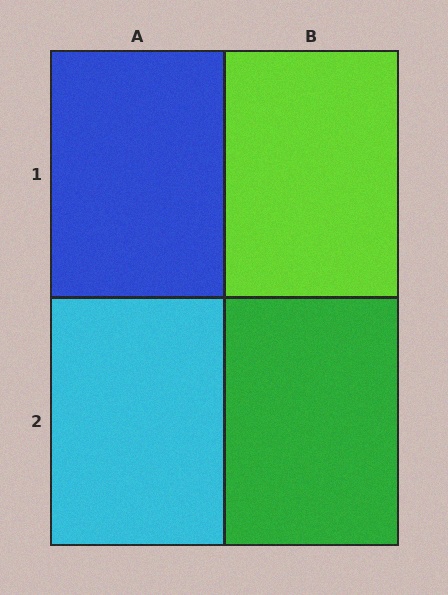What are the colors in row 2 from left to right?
Cyan, green.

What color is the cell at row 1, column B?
Lime.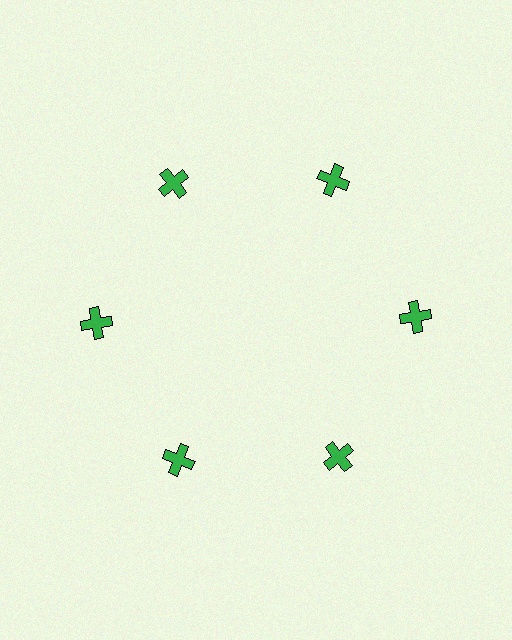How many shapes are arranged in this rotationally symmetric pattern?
There are 6 shapes, arranged in 6 groups of 1.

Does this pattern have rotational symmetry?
Yes, this pattern has 6-fold rotational symmetry. It looks the same after rotating 60 degrees around the center.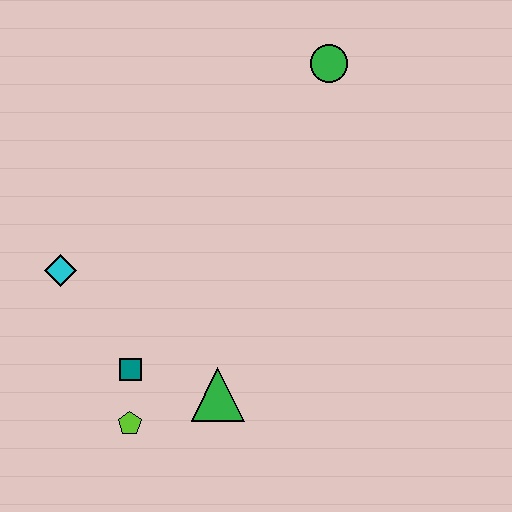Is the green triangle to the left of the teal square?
No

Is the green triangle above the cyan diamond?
No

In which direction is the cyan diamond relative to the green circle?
The cyan diamond is to the left of the green circle.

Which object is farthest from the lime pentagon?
The green circle is farthest from the lime pentagon.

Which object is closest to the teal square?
The lime pentagon is closest to the teal square.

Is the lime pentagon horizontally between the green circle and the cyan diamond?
Yes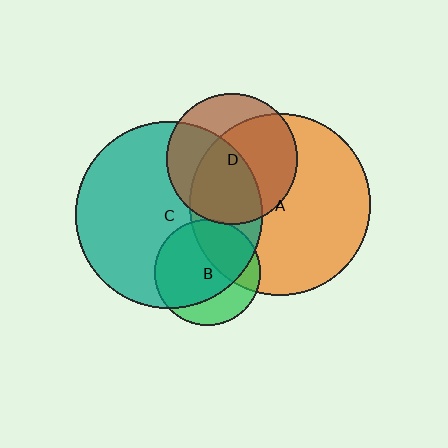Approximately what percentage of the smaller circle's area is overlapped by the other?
Approximately 5%.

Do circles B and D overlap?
Yes.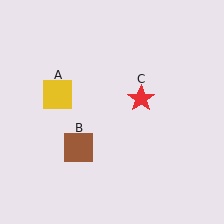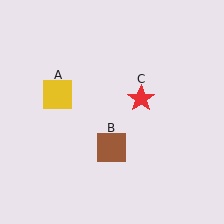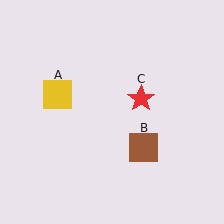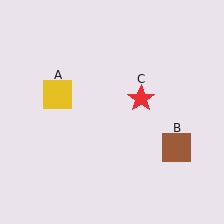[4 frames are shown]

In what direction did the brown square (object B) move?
The brown square (object B) moved right.